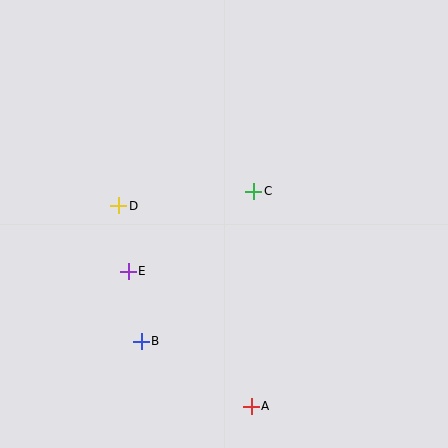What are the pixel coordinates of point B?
Point B is at (141, 341).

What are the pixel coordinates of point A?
Point A is at (251, 406).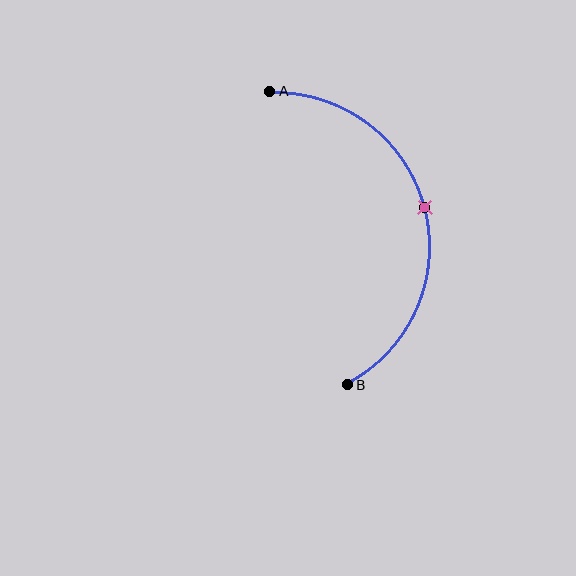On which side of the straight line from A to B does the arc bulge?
The arc bulges to the right of the straight line connecting A and B.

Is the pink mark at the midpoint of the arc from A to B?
Yes. The pink mark lies on the arc at equal arc-length from both A and B — it is the arc midpoint.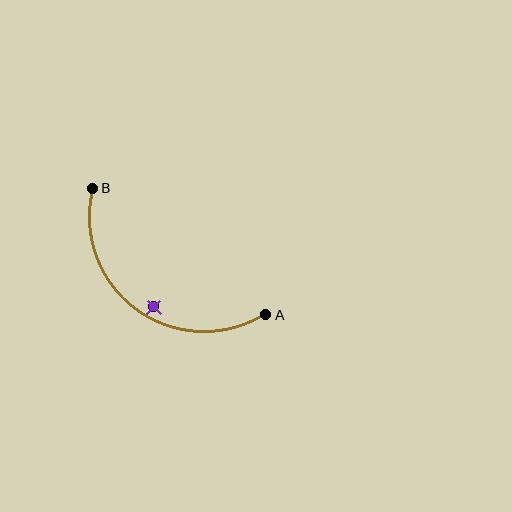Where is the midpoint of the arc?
The arc midpoint is the point on the curve farthest from the straight line joining A and B. It sits below and to the left of that line.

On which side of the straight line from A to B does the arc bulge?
The arc bulges below and to the left of the straight line connecting A and B.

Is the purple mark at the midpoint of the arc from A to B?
No — the purple mark does not lie on the arc at all. It sits slightly inside the curve.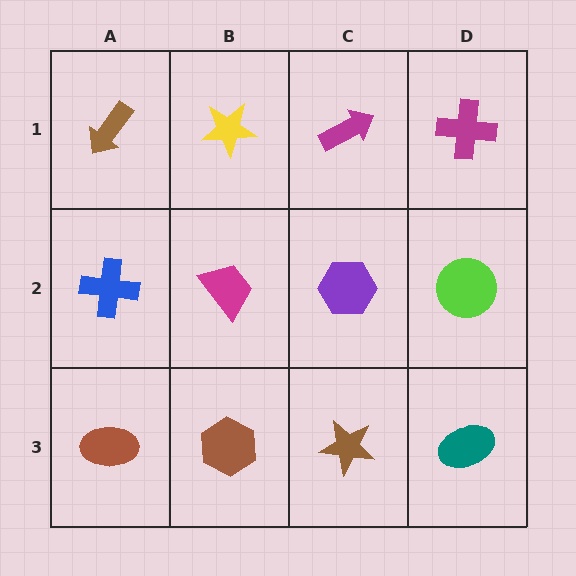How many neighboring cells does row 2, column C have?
4.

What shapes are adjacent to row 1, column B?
A magenta trapezoid (row 2, column B), a brown arrow (row 1, column A), a magenta arrow (row 1, column C).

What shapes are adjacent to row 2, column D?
A magenta cross (row 1, column D), a teal ellipse (row 3, column D), a purple hexagon (row 2, column C).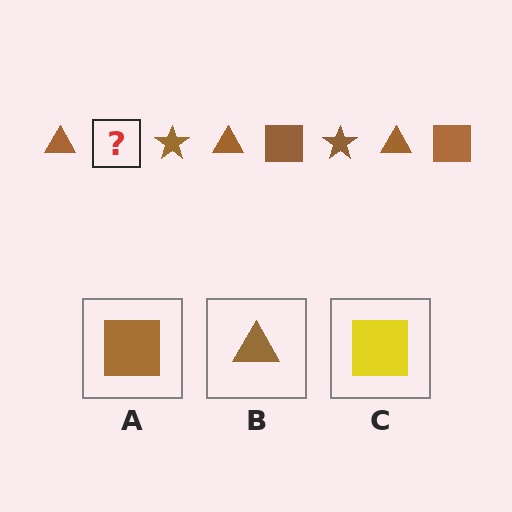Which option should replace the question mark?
Option A.